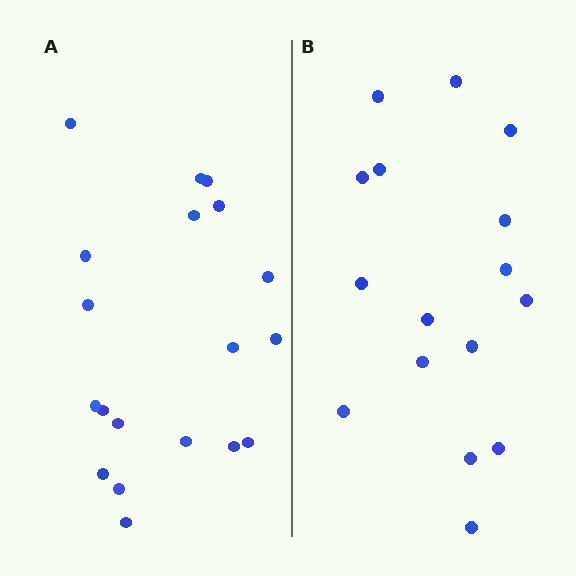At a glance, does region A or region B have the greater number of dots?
Region A (the left region) has more dots.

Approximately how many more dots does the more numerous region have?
Region A has just a few more — roughly 2 or 3 more dots than region B.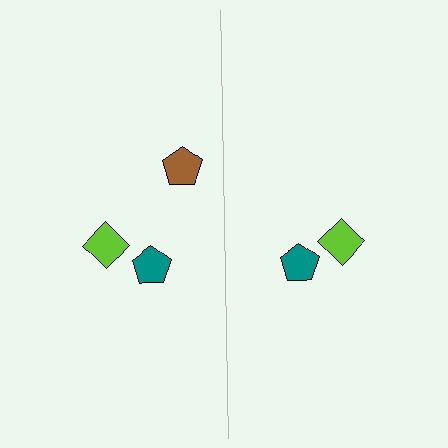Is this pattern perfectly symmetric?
No, the pattern is not perfectly symmetric. A brown pentagon is missing from the right side.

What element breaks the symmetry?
A brown pentagon is missing from the right side.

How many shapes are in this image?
There are 5 shapes in this image.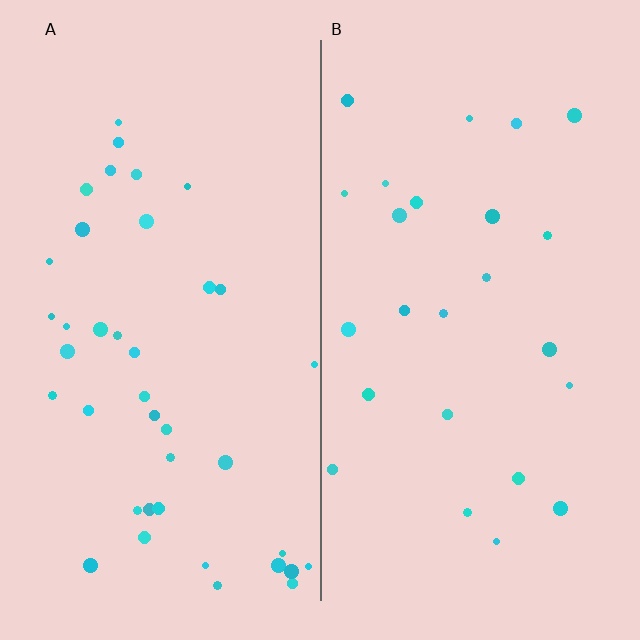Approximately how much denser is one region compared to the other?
Approximately 1.6× — region A over region B.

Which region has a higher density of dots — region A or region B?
A (the left).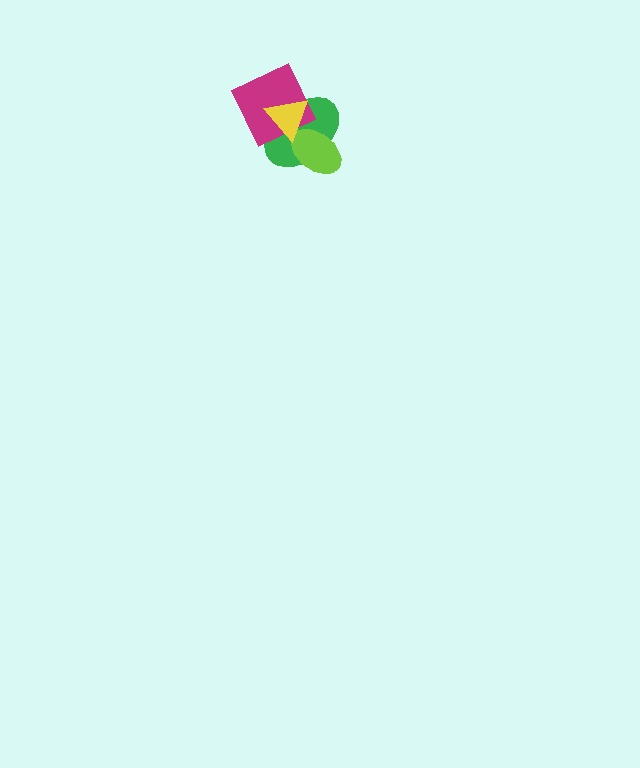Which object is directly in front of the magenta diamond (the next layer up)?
The lime ellipse is directly in front of the magenta diamond.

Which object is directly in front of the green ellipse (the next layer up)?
The magenta diamond is directly in front of the green ellipse.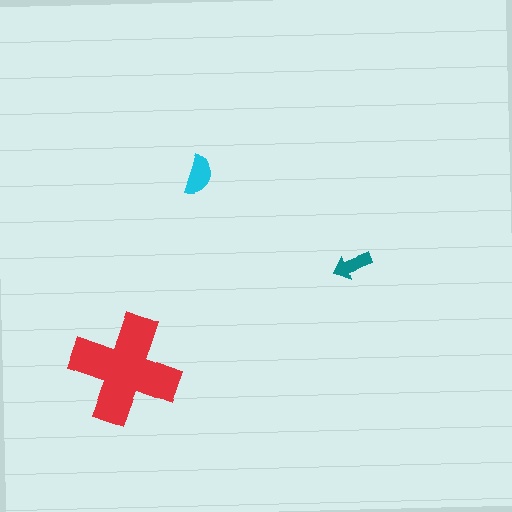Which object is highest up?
The cyan semicircle is topmost.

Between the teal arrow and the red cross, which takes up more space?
The red cross.